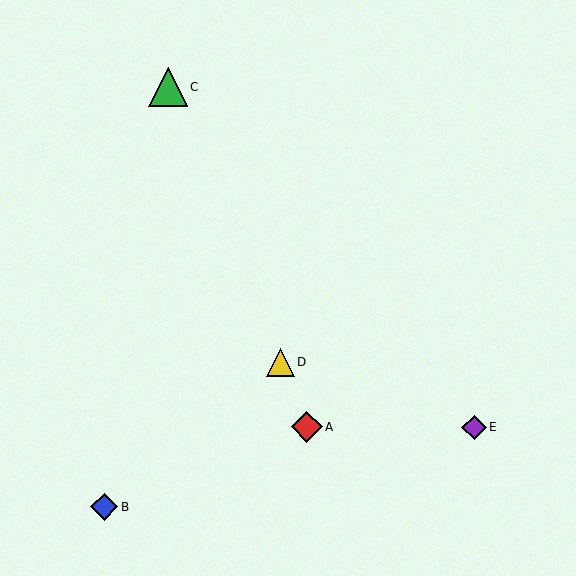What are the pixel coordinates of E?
Object E is at (474, 427).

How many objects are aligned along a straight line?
3 objects (A, C, D) are aligned along a straight line.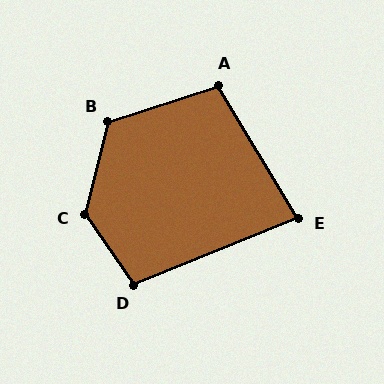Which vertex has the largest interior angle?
C, at approximately 131 degrees.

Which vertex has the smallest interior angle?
E, at approximately 81 degrees.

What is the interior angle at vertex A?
Approximately 103 degrees (obtuse).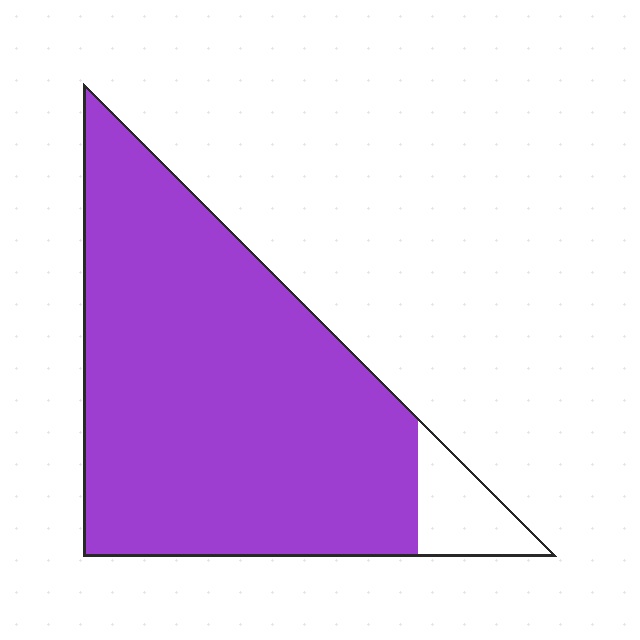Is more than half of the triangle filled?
Yes.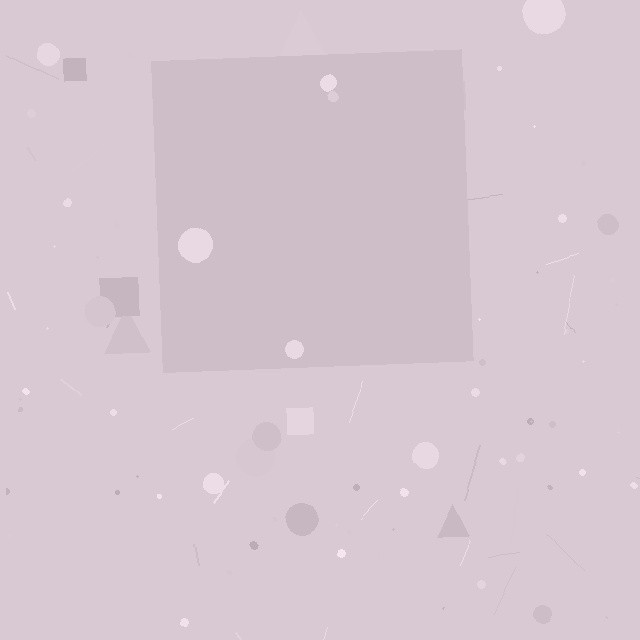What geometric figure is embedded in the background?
A square is embedded in the background.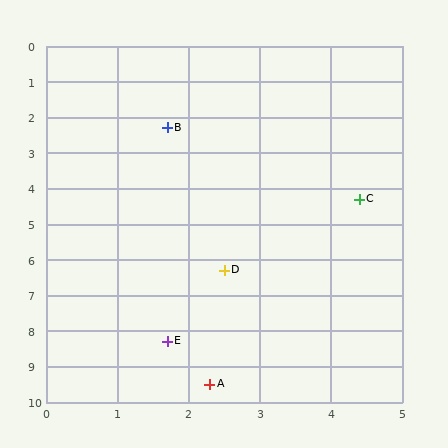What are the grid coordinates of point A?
Point A is at approximately (2.3, 9.5).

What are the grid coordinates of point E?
Point E is at approximately (1.7, 8.3).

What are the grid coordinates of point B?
Point B is at approximately (1.7, 2.3).